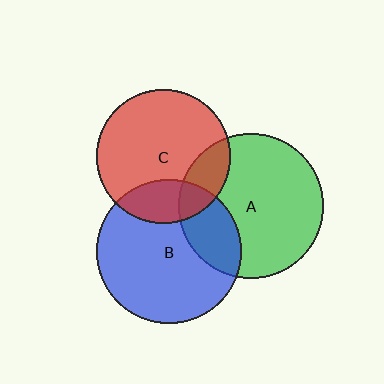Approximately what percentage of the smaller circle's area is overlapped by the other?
Approximately 20%.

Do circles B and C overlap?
Yes.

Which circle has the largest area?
Circle A (green).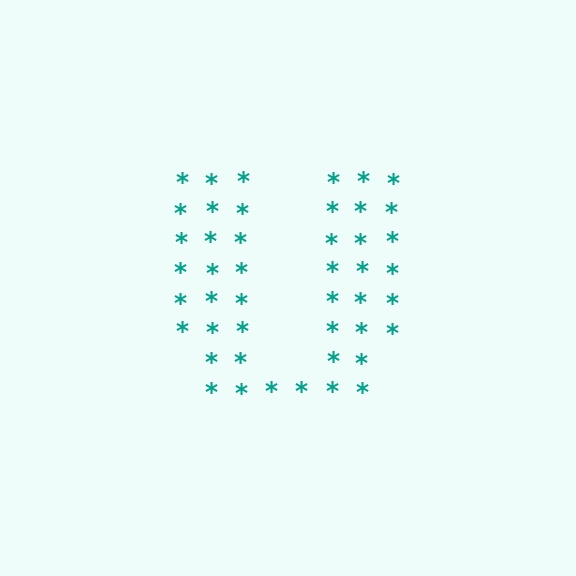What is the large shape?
The large shape is the letter U.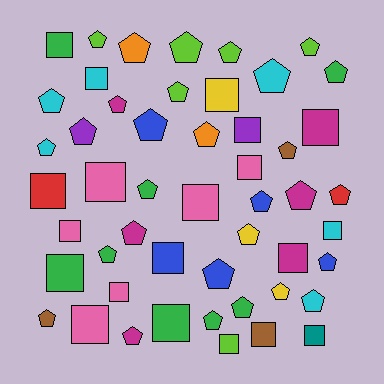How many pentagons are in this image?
There are 30 pentagons.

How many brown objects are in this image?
There are 3 brown objects.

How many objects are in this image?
There are 50 objects.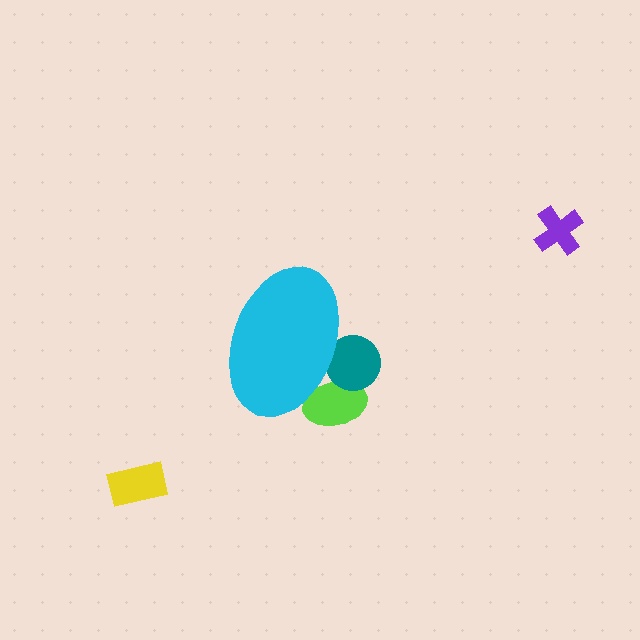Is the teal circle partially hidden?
Yes, the teal circle is partially hidden behind the cyan ellipse.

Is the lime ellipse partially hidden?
Yes, the lime ellipse is partially hidden behind the cyan ellipse.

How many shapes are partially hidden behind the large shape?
2 shapes are partially hidden.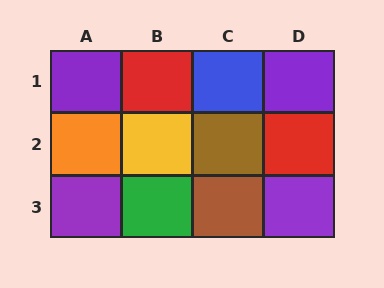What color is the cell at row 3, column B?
Green.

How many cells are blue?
1 cell is blue.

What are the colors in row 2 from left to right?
Orange, yellow, brown, red.